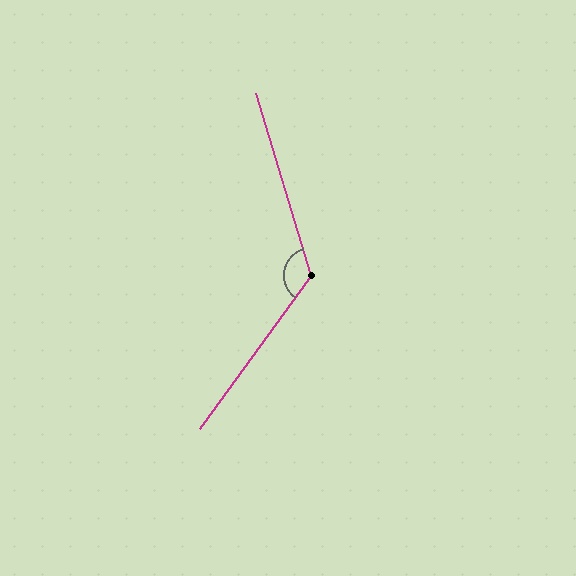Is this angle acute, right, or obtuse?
It is obtuse.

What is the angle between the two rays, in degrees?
Approximately 127 degrees.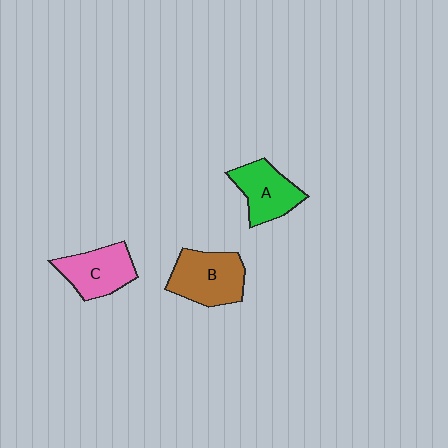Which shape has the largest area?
Shape B (brown).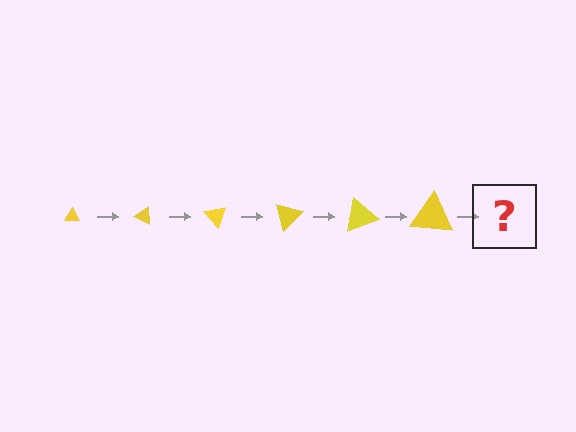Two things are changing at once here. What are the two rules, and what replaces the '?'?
The two rules are that the triangle grows larger each step and it rotates 25 degrees each step. The '?' should be a triangle, larger than the previous one and rotated 150 degrees from the start.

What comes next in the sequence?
The next element should be a triangle, larger than the previous one and rotated 150 degrees from the start.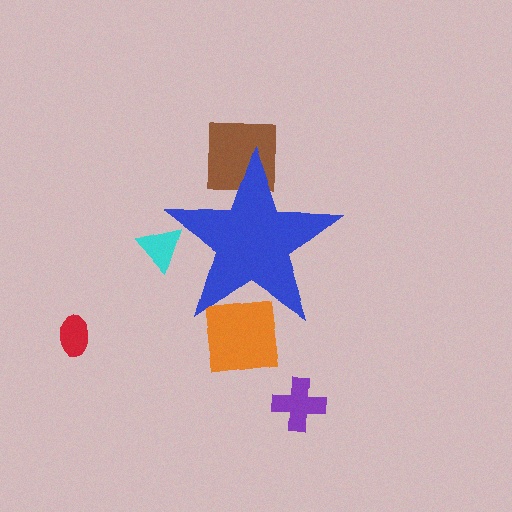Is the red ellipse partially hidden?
No, the red ellipse is fully visible.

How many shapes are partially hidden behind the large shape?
3 shapes are partially hidden.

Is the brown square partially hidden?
Yes, the brown square is partially hidden behind the blue star.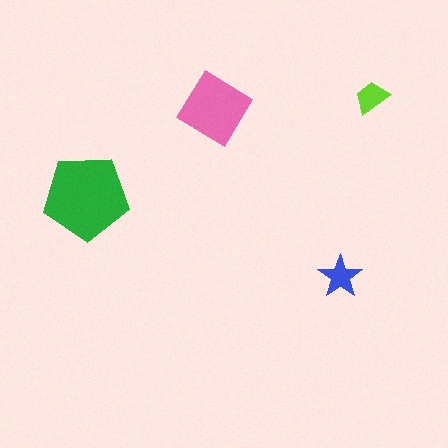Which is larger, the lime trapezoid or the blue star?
The blue star.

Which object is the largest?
The green pentagon.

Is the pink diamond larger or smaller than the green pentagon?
Smaller.